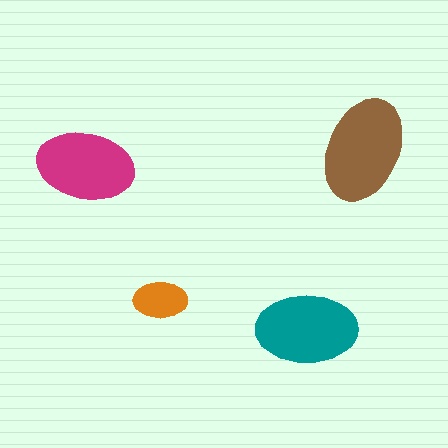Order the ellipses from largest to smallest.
the brown one, the teal one, the magenta one, the orange one.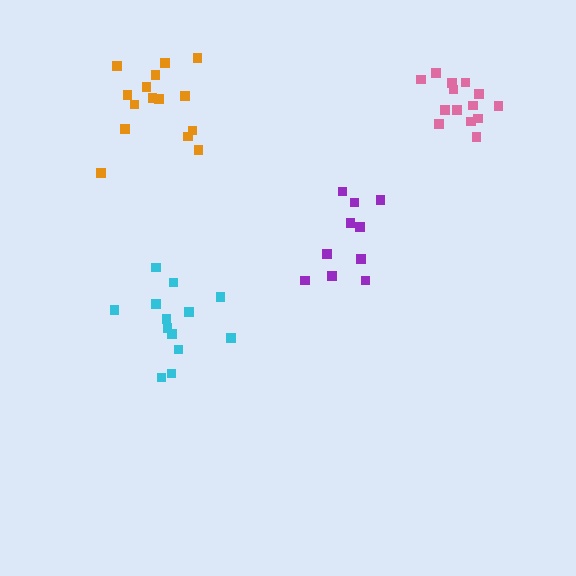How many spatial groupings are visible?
There are 4 spatial groupings.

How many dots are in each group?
Group 1: 10 dots, Group 2: 14 dots, Group 3: 13 dots, Group 4: 15 dots (52 total).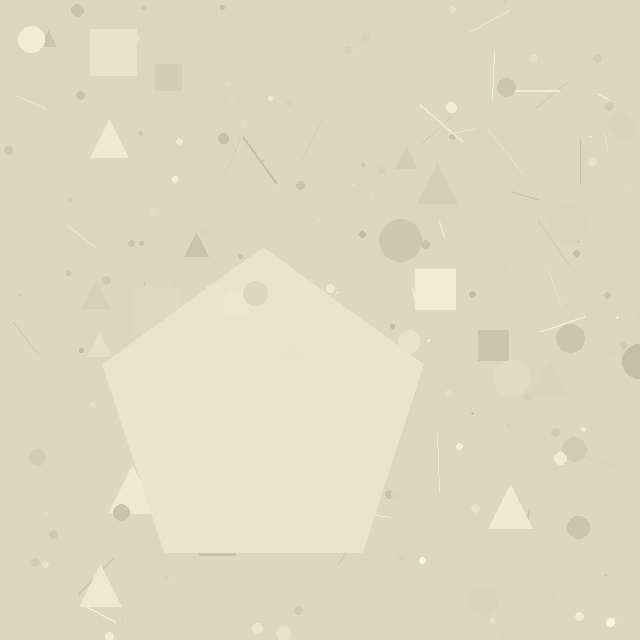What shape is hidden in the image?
A pentagon is hidden in the image.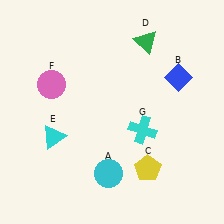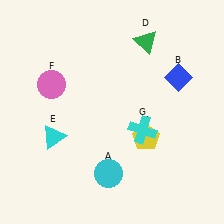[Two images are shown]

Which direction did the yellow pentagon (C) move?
The yellow pentagon (C) moved up.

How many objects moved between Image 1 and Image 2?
1 object moved between the two images.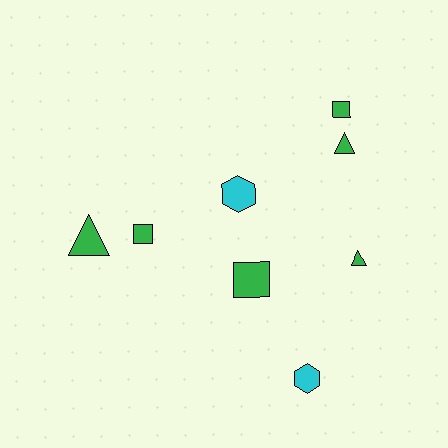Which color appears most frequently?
Green, with 6 objects.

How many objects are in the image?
There are 8 objects.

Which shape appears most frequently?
Triangle, with 3 objects.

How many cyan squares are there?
There are no cyan squares.